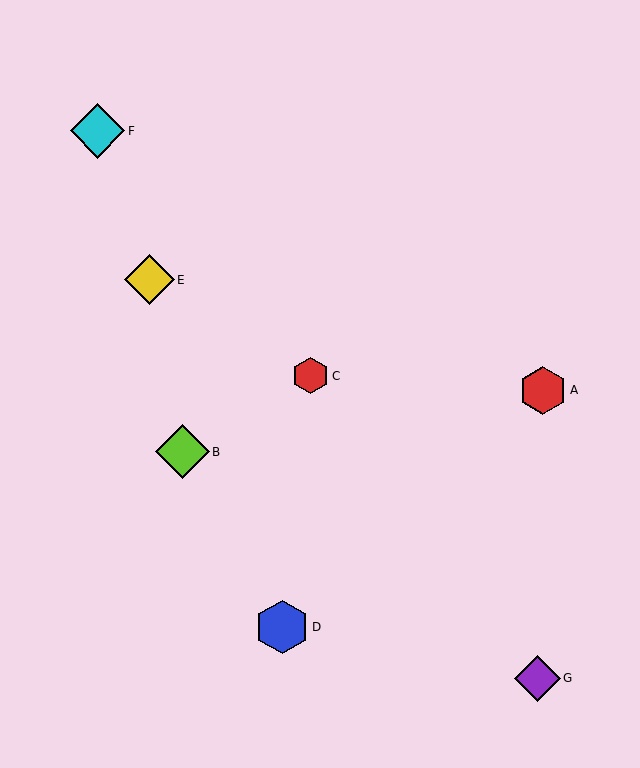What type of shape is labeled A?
Shape A is a red hexagon.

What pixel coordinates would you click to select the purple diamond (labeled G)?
Click at (537, 678) to select the purple diamond G.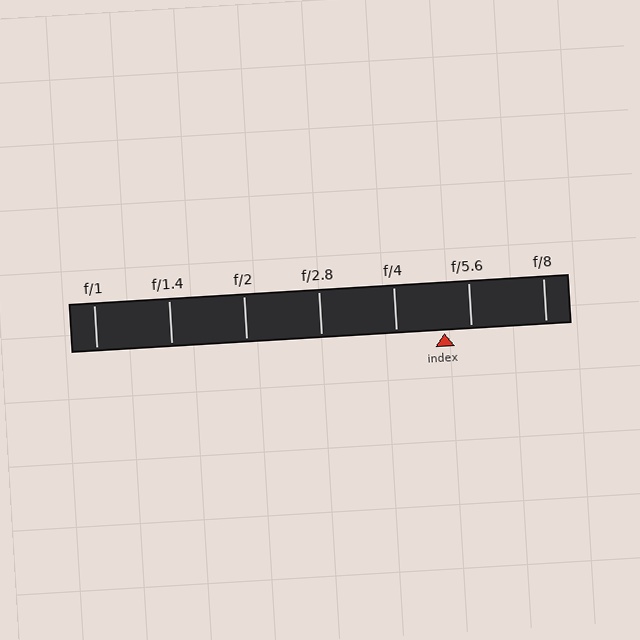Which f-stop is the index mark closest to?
The index mark is closest to f/5.6.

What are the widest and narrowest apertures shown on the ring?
The widest aperture shown is f/1 and the narrowest is f/8.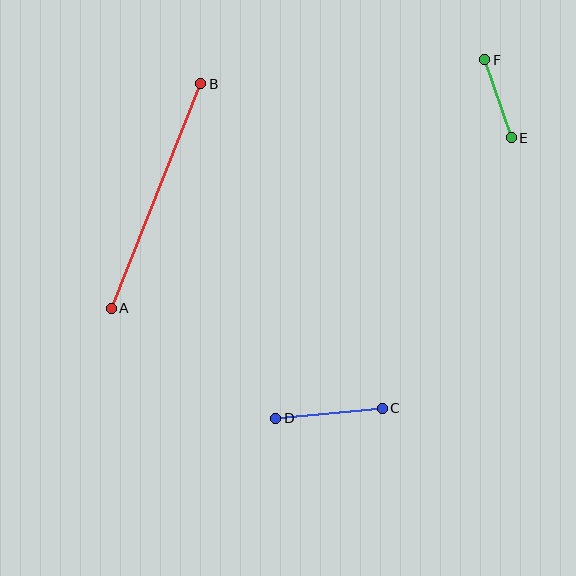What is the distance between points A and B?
The distance is approximately 242 pixels.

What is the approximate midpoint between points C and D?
The midpoint is at approximately (329, 413) pixels.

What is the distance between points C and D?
The distance is approximately 107 pixels.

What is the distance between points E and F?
The distance is approximately 83 pixels.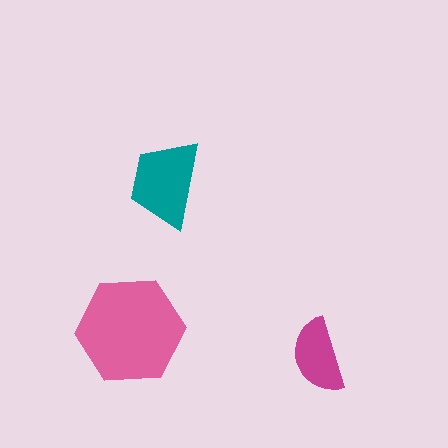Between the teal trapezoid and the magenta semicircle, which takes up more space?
The teal trapezoid.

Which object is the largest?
The pink hexagon.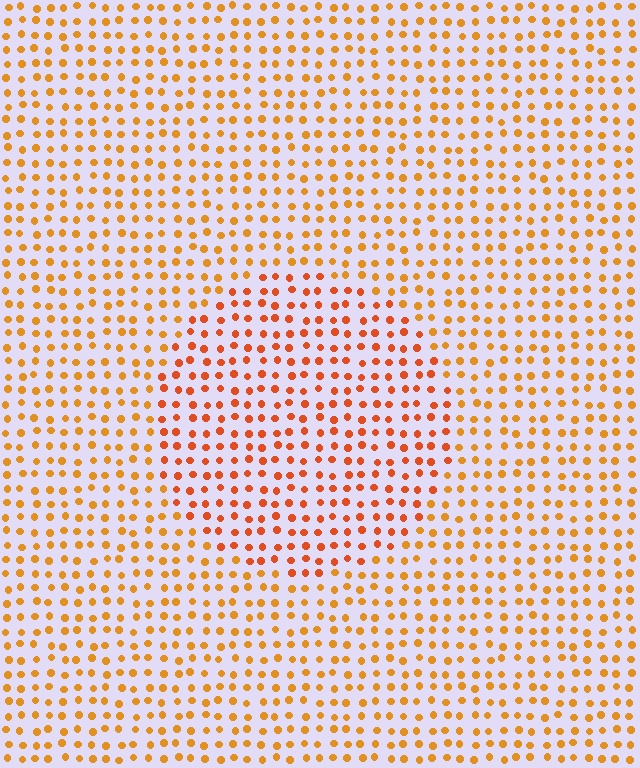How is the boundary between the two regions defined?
The boundary is defined purely by a slight shift in hue (about 21 degrees). Spacing, size, and orientation are identical on both sides.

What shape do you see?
I see a circle.